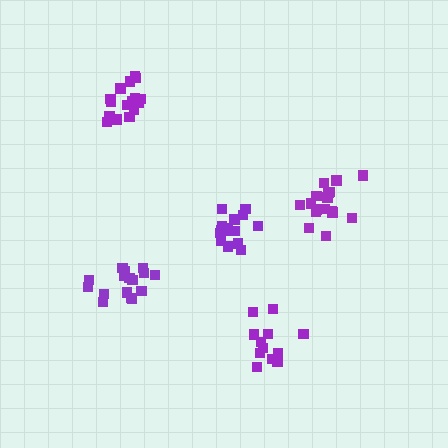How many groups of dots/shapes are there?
There are 5 groups.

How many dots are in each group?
Group 1: 16 dots, Group 2: 17 dots, Group 3: 16 dots, Group 4: 12 dots, Group 5: 16 dots (77 total).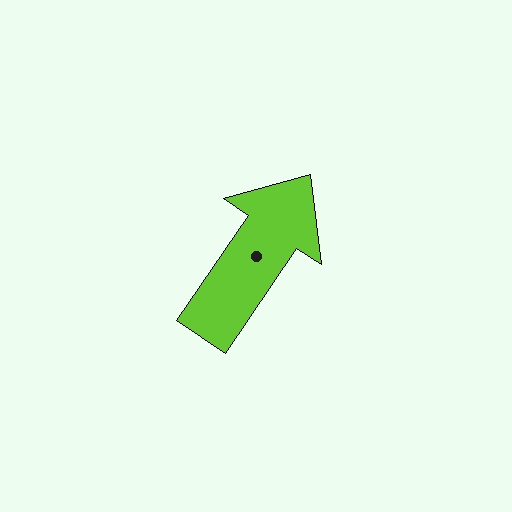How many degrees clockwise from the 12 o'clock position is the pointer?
Approximately 34 degrees.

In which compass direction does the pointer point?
Northeast.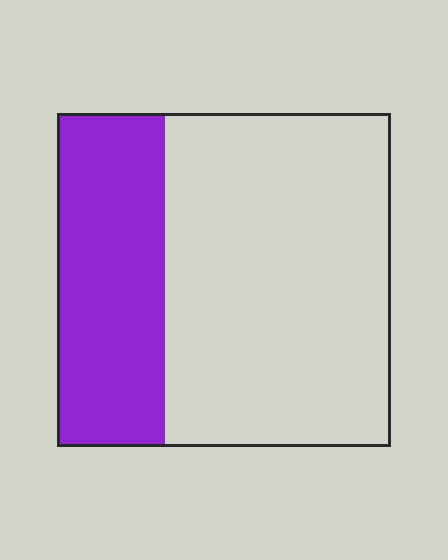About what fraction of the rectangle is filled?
About one third (1/3).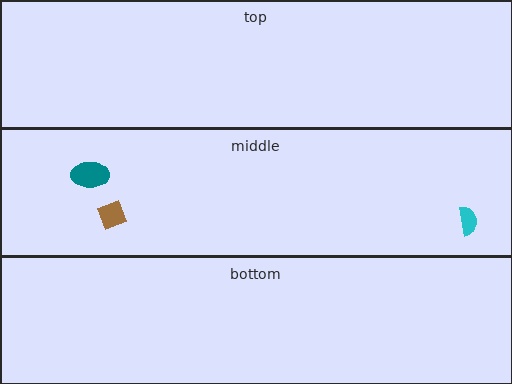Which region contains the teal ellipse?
The middle region.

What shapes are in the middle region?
The cyan semicircle, the teal ellipse, the brown diamond.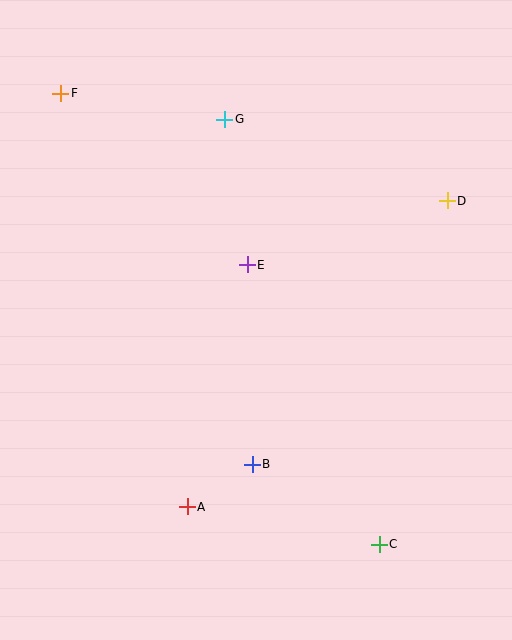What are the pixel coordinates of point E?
Point E is at (247, 265).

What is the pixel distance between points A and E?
The distance between A and E is 249 pixels.